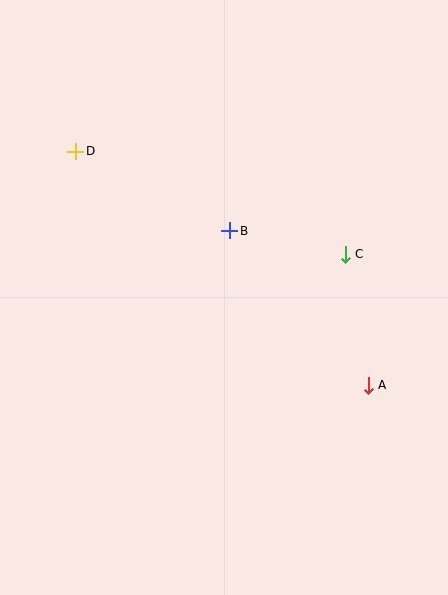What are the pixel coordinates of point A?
Point A is at (368, 385).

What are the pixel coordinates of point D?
Point D is at (76, 151).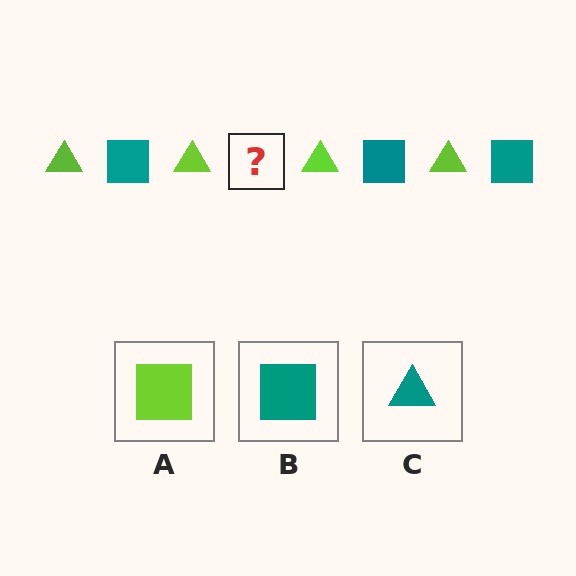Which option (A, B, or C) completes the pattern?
B.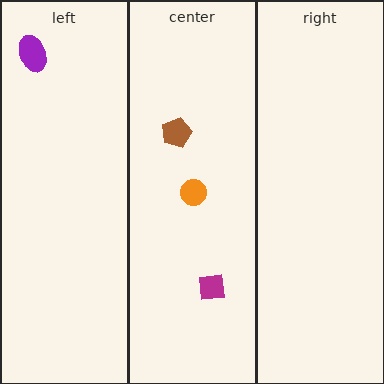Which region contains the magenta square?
The center region.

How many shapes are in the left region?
1.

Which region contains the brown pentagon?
The center region.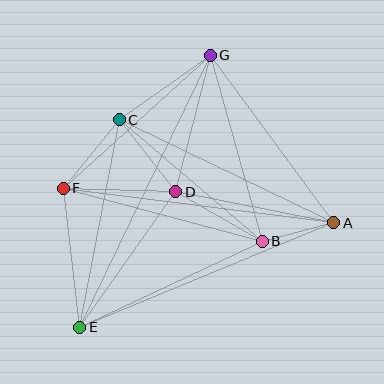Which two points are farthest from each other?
Points E and G are farthest from each other.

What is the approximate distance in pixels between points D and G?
The distance between D and G is approximately 141 pixels.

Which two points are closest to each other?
Points A and B are closest to each other.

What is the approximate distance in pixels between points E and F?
The distance between E and F is approximately 140 pixels.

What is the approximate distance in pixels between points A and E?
The distance between A and E is approximately 275 pixels.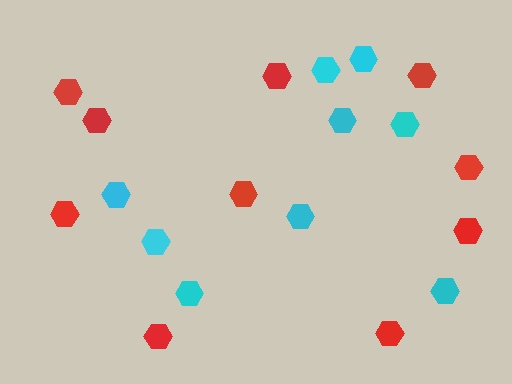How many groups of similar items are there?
There are 2 groups: one group of cyan hexagons (9) and one group of red hexagons (10).